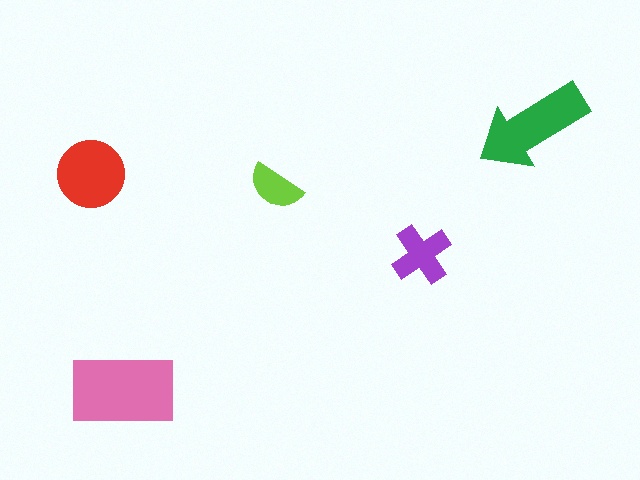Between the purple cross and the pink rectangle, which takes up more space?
The pink rectangle.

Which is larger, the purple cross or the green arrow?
The green arrow.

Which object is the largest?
The pink rectangle.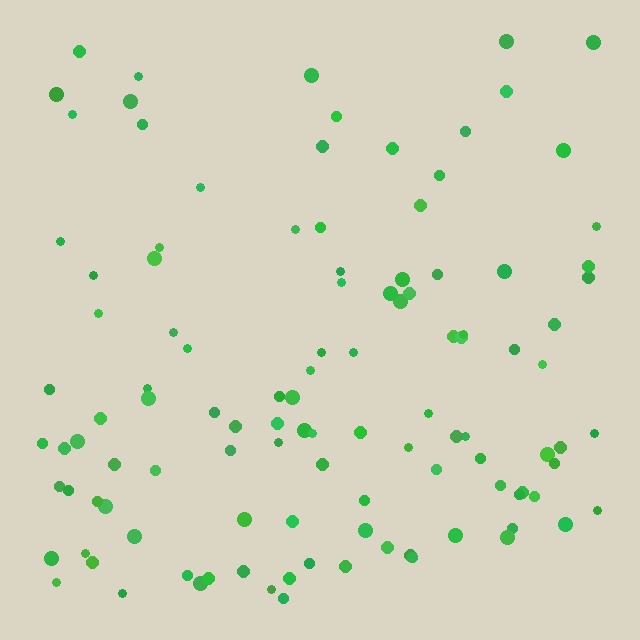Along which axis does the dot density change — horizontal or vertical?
Vertical.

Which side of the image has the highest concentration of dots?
The bottom.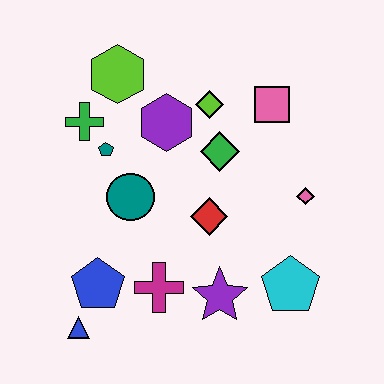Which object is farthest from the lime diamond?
The blue triangle is farthest from the lime diamond.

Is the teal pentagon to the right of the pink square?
No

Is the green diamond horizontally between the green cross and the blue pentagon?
No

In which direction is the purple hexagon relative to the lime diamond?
The purple hexagon is to the left of the lime diamond.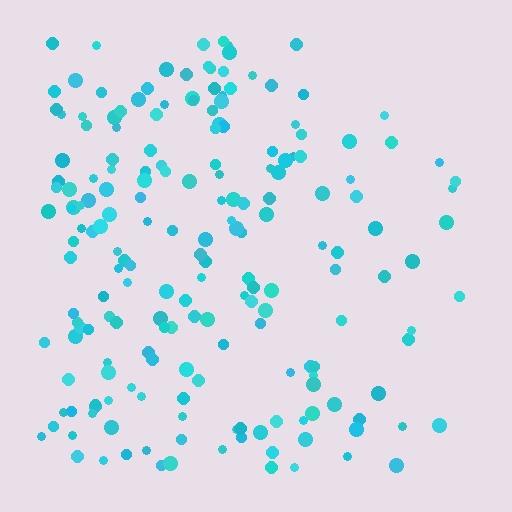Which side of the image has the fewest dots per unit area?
The right.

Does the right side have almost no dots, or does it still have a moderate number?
Still a moderate number, just noticeably fewer than the left.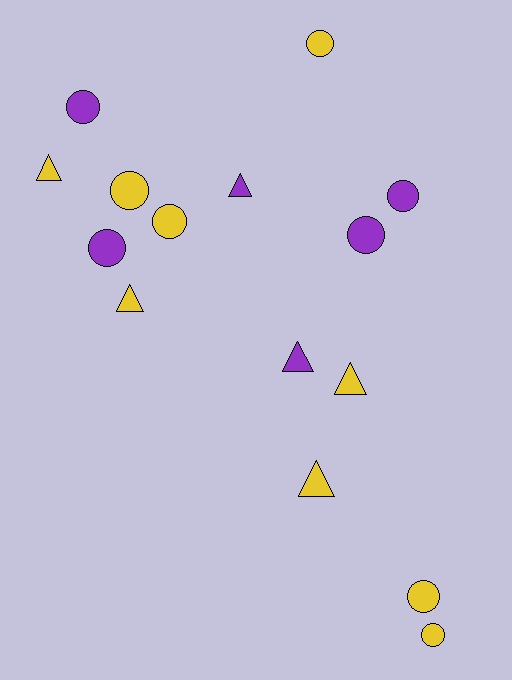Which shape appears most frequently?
Circle, with 9 objects.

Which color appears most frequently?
Yellow, with 9 objects.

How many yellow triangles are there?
There are 4 yellow triangles.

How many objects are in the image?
There are 15 objects.